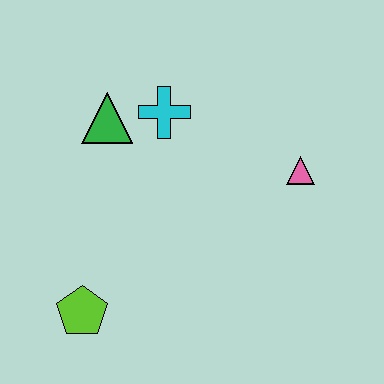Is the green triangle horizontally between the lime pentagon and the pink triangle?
Yes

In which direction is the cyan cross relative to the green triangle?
The cyan cross is to the right of the green triangle.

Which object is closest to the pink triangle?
The cyan cross is closest to the pink triangle.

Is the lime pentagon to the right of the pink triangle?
No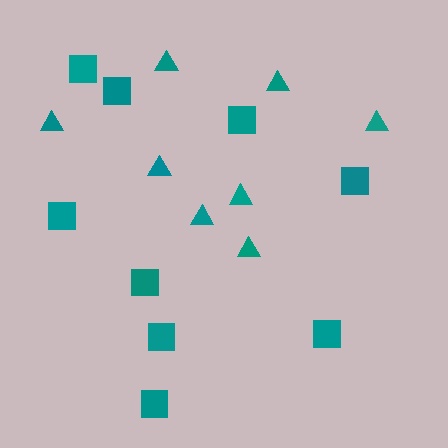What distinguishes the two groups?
There are 2 groups: one group of triangles (8) and one group of squares (9).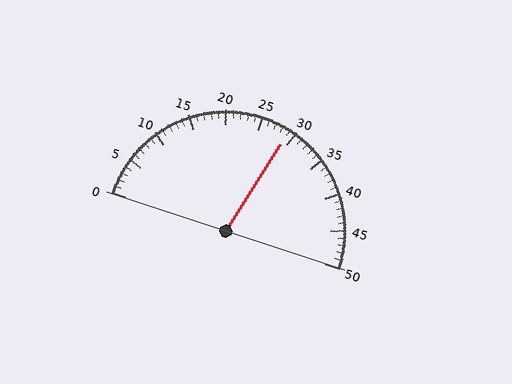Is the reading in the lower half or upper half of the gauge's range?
The reading is in the upper half of the range (0 to 50).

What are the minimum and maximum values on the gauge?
The gauge ranges from 0 to 50.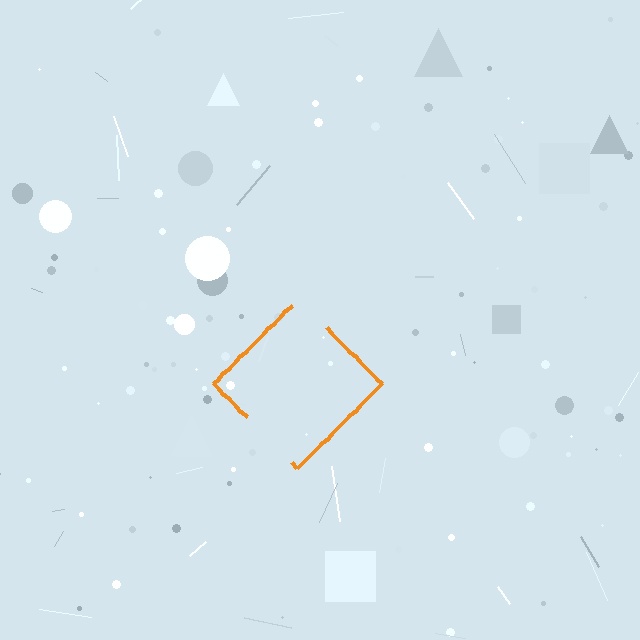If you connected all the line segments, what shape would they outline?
They would outline a diamond.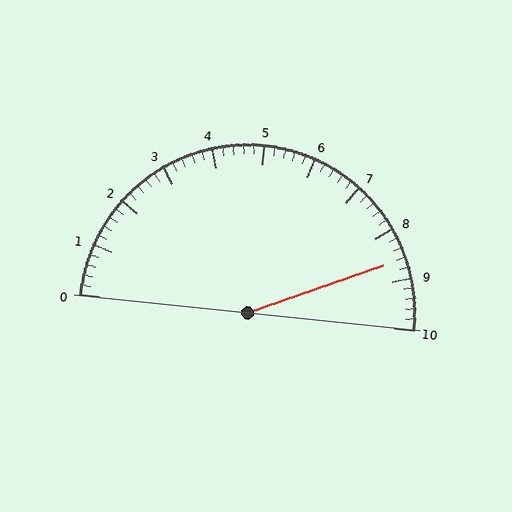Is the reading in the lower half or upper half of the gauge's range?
The reading is in the upper half of the range (0 to 10).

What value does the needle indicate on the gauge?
The needle indicates approximately 8.6.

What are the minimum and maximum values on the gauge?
The gauge ranges from 0 to 10.